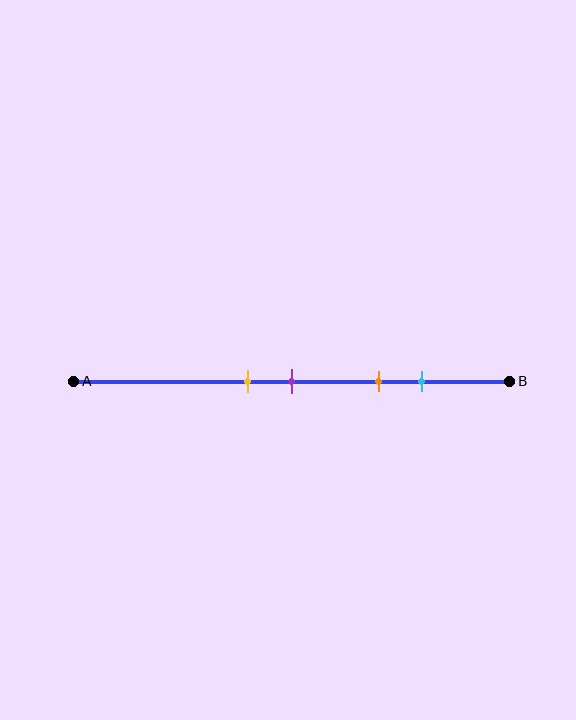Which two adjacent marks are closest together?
The yellow and purple marks are the closest adjacent pair.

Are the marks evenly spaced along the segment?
No, the marks are not evenly spaced.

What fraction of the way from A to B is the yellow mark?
The yellow mark is approximately 40% (0.4) of the way from A to B.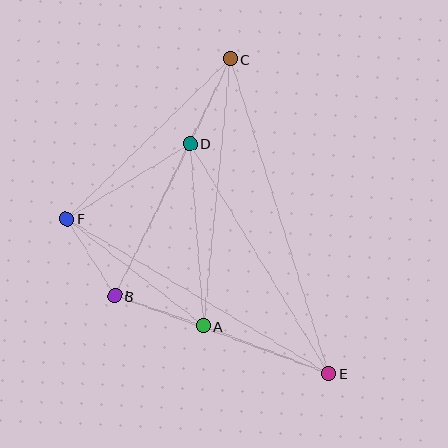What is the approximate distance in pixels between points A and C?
The distance between A and C is approximately 269 pixels.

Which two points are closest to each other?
Points B and F are closest to each other.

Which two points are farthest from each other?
Points C and E are farthest from each other.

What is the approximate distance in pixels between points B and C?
The distance between B and C is approximately 263 pixels.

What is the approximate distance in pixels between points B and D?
The distance between B and D is approximately 170 pixels.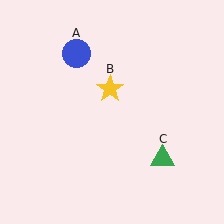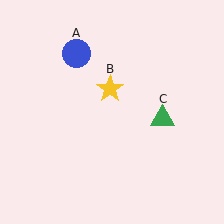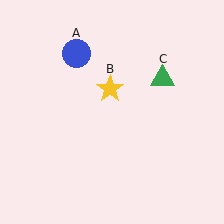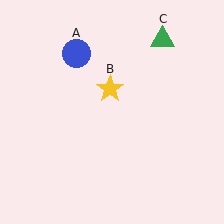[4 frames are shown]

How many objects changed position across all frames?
1 object changed position: green triangle (object C).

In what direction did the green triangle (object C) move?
The green triangle (object C) moved up.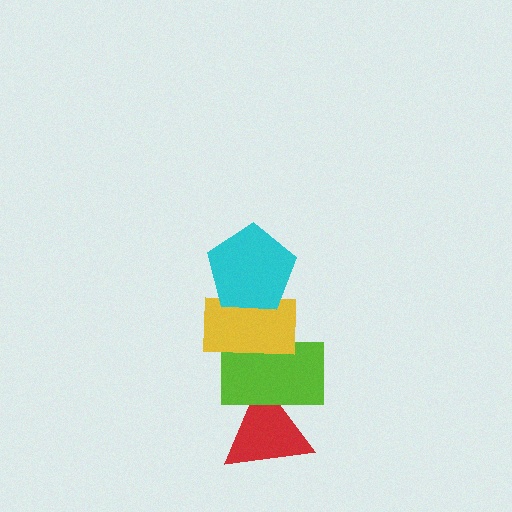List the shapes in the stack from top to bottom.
From top to bottom: the cyan pentagon, the yellow rectangle, the lime rectangle, the red triangle.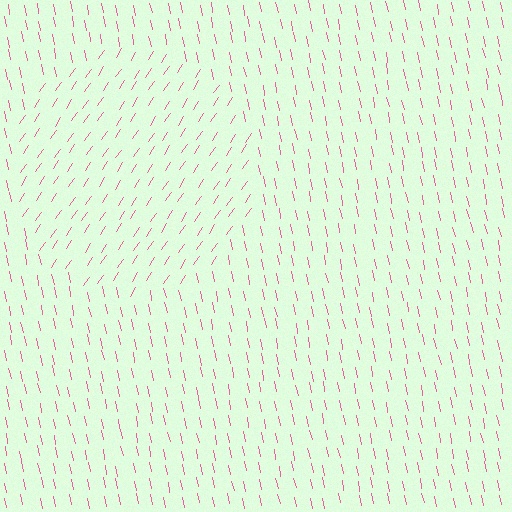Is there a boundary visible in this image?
Yes, there is a texture boundary formed by a change in line orientation.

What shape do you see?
I see a circle.